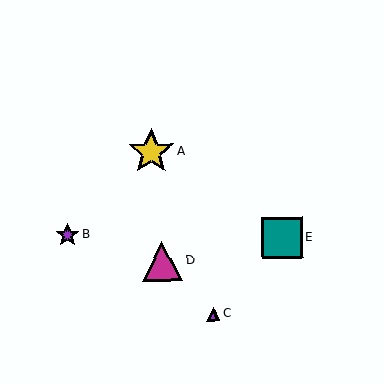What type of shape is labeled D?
Shape D is a magenta triangle.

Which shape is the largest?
The yellow star (labeled A) is the largest.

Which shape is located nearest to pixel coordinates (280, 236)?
The teal square (labeled E) at (282, 238) is nearest to that location.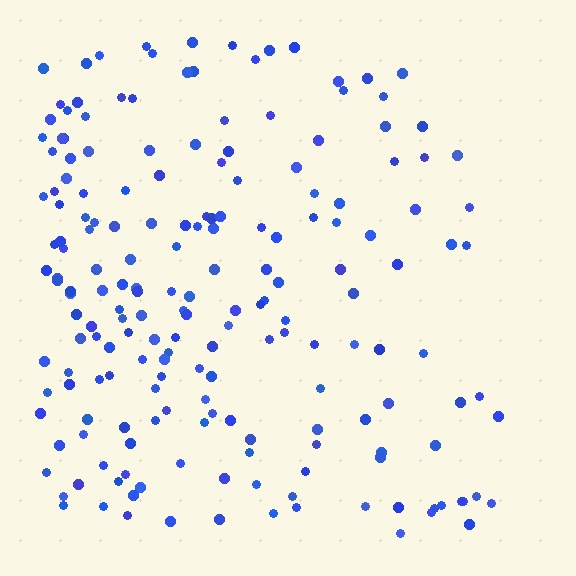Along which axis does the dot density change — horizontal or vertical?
Horizontal.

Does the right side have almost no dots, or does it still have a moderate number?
Still a moderate number, just noticeably fewer than the left.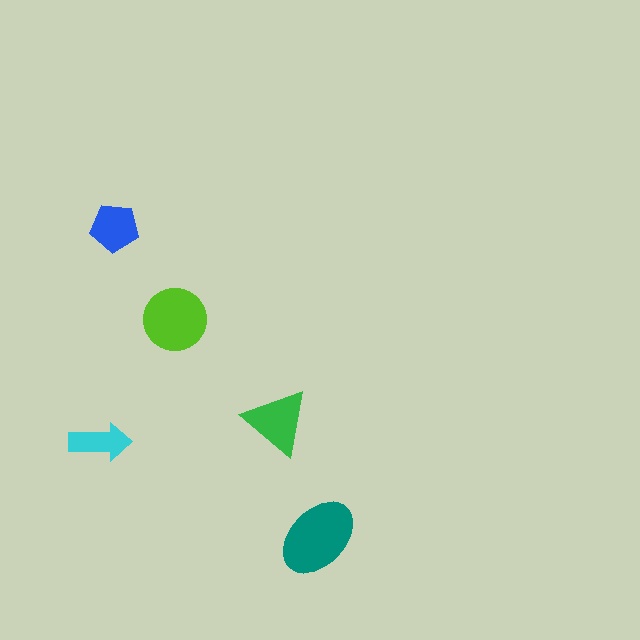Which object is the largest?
The teal ellipse.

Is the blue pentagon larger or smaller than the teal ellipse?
Smaller.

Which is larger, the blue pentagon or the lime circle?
The lime circle.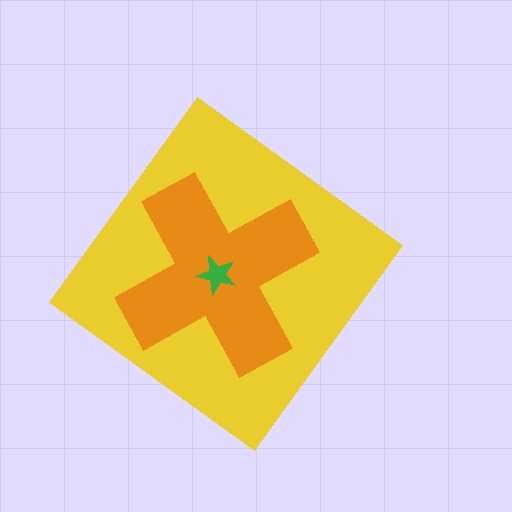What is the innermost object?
The green star.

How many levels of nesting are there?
3.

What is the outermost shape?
The yellow diamond.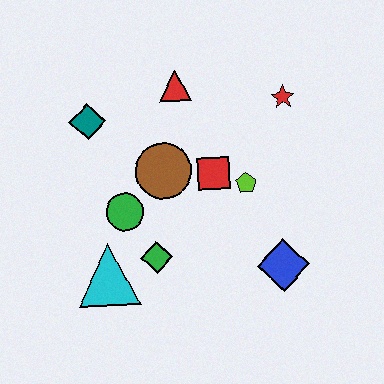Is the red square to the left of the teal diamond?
No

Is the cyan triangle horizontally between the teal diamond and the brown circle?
Yes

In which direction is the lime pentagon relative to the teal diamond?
The lime pentagon is to the right of the teal diamond.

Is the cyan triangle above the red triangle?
No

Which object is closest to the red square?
The lime pentagon is closest to the red square.